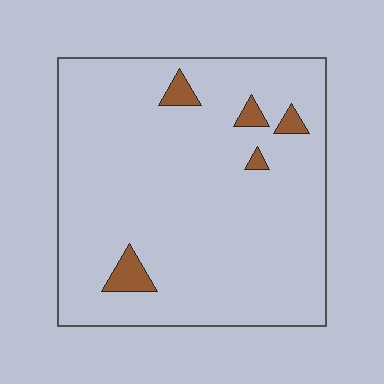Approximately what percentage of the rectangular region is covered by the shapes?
Approximately 5%.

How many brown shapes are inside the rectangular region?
5.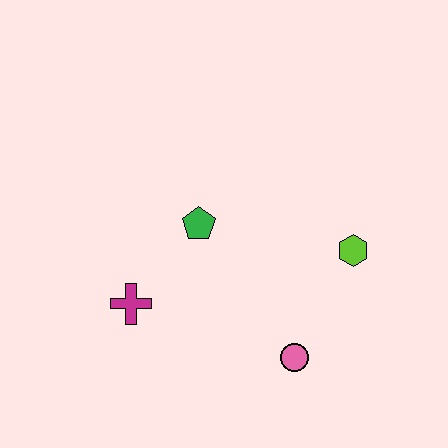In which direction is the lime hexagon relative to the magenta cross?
The lime hexagon is to the right of the magenta cross.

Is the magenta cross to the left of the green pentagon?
Yes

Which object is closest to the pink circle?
The lime hexagon is closest to the pink circle.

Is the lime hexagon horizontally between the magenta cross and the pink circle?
No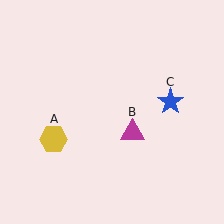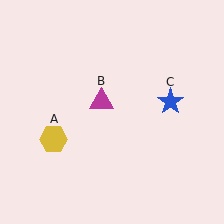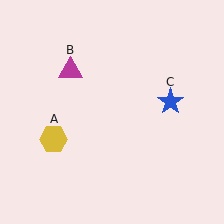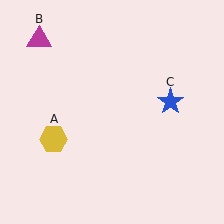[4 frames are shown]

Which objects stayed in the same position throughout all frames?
Yellow hexagon (object A) and blue star (object C) remained stationary.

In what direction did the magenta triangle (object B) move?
The magenta triangle (object B) moved up and to the left.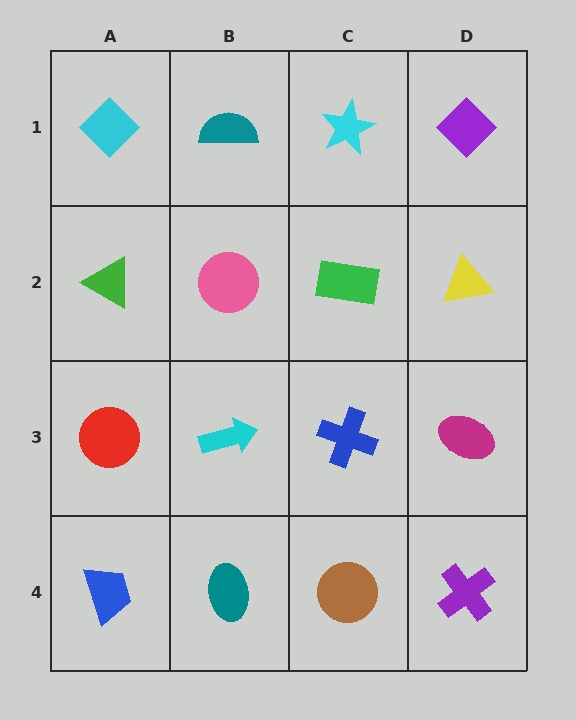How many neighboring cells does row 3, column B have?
4.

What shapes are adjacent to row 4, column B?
A cyan arrow (row 3, column B), a blue trapezoid (row 4, column A), a brown circle (row 4, column C).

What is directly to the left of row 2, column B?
A green triangle.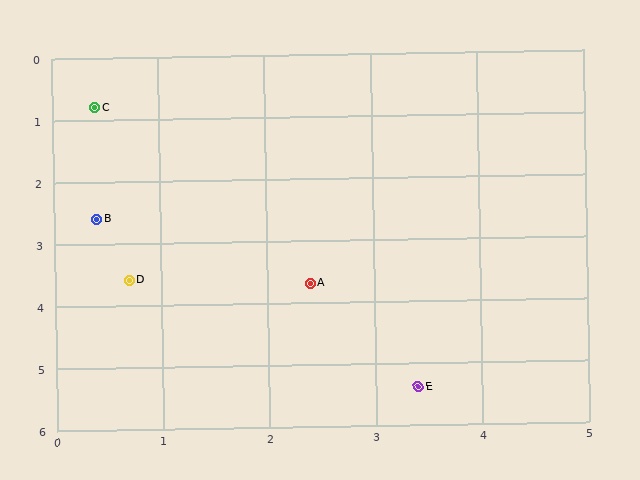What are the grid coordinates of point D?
Point D is at approximately (0.7, 3.6).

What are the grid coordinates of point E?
Point E is at approximately (3.4, 5.4).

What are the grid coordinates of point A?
Point A is at approximately (2.4, 3.7).